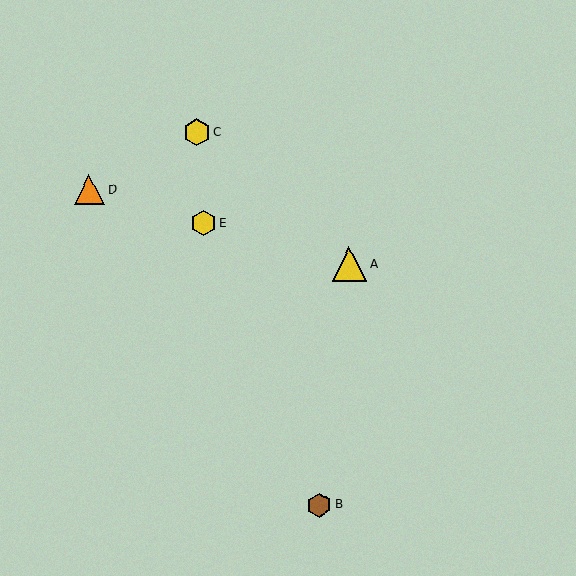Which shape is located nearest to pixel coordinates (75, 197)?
The orange triangle (labeled D) at (89, 189) is nearest to that location.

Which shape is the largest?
The yellow triangle (labeled A) is the largest.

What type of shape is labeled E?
Shape E is a yellow hexagon.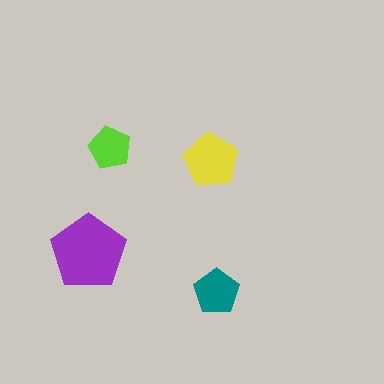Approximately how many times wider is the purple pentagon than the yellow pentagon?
About 1.5 times wider.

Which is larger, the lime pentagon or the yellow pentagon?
The yellow one.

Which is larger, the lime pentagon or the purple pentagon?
The purple one.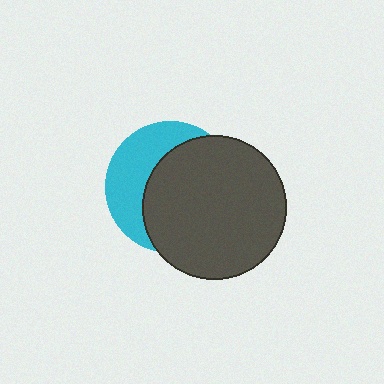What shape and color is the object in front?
The object in front is a dark gray circle.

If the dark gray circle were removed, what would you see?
You would see the complete cyan circle.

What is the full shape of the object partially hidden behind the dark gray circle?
The partially hidden object is a cyan circle.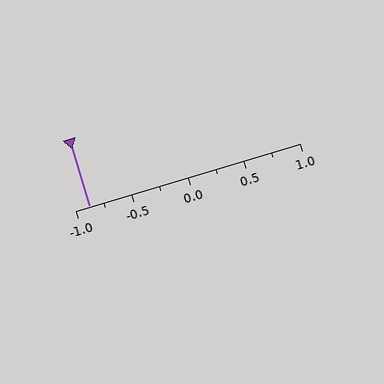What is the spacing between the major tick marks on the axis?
The major ticks are spaced 0.5 apart.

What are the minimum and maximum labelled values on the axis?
The axis runs from -1.0 to 1.0.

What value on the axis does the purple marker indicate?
The marker indicates approximately -0.88.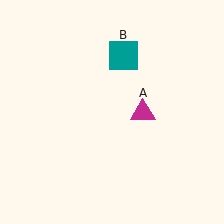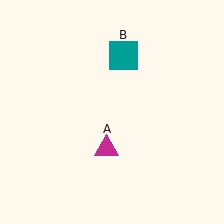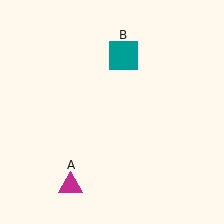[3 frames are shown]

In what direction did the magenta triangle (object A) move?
The magenta triangle (object A) moved down and to the left.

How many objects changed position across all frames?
1 object changed position: magenta triangle (object A).